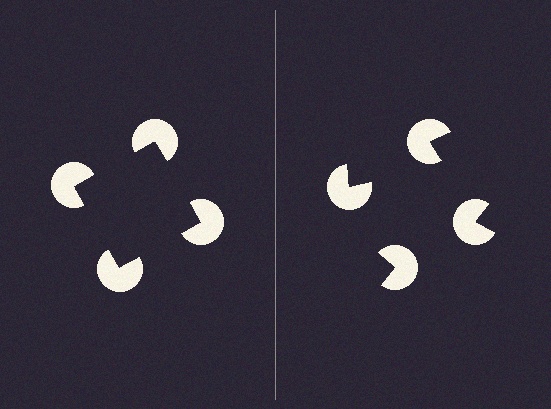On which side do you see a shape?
An illusory square appears on the left side. On the right side the wedge cuts are rotated, so no coherent shape forms.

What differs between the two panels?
The pac-man discs are positioned identically on both sides; only the wedge orientations differ. On the left they align to a square; on the right they are misaligned.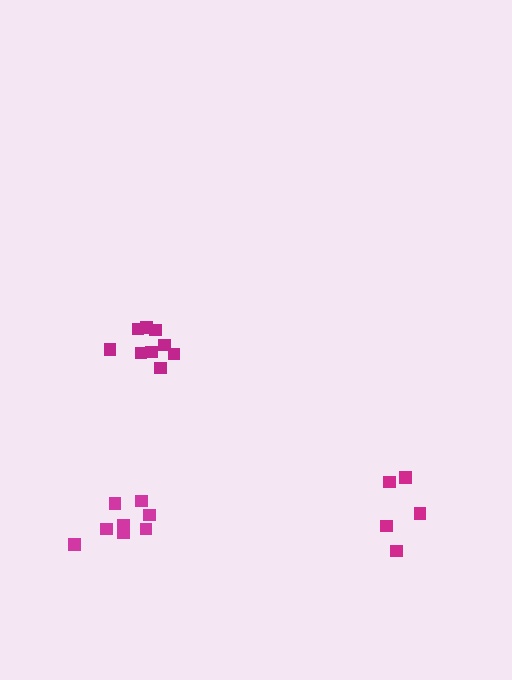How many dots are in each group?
Group 1: 5 dots, Group 2: 8 dots, Group 3: 9 dots (22 total).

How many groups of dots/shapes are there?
There are 3 groups.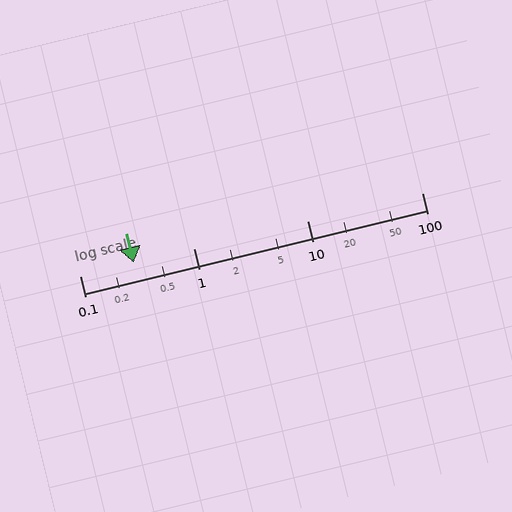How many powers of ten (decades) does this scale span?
The scale spans 3 decades, from 0.1 to 100.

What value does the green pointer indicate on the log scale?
The pointer indicates approximately 0.3.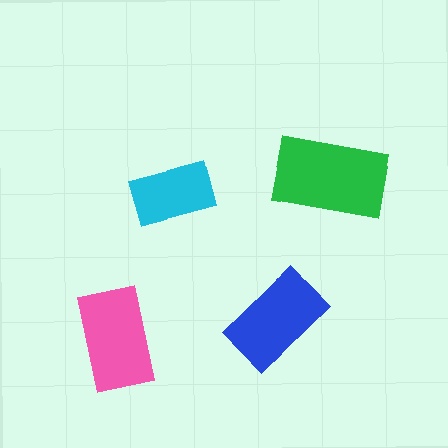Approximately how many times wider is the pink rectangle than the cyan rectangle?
About 1.5 times wider.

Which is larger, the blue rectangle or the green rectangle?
The green one.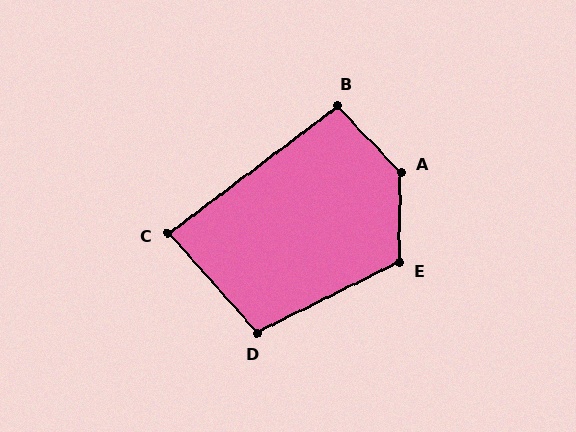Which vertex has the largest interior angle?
A, at approximately 136 degrees.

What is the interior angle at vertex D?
Approximately 106 degrees (obtuse).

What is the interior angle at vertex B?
Approximately 96 degrees (obtuse).